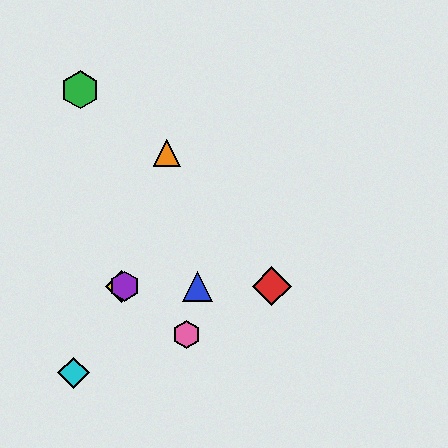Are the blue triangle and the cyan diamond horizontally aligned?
No, the blue triangle is at y≈286 and the cyan diamond is at y≈373.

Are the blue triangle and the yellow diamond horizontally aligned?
Yes, both are at y≈286.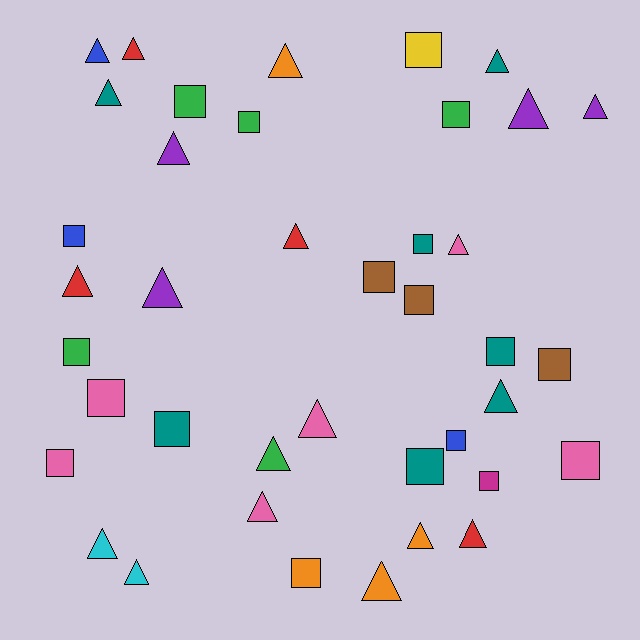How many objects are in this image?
There are 40 objects.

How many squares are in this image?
There are 19 squares.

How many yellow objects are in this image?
There is 1 yellow object.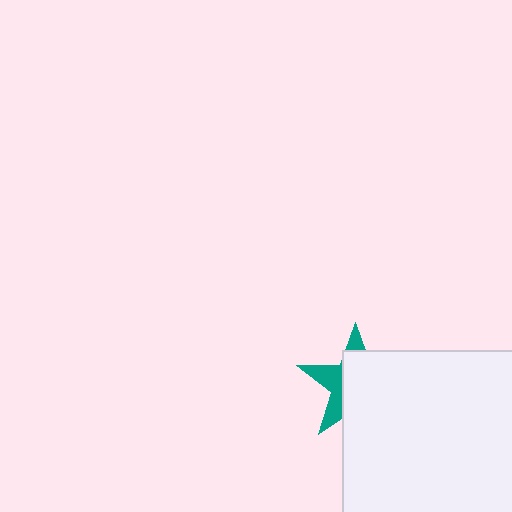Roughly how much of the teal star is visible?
A small part of it is visible (roughly 34%).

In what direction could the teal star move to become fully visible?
The teal star could move toward the upper-left. That would shift it out from behind the white square entirely.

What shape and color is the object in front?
The object in front is a white square.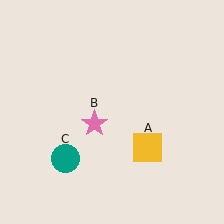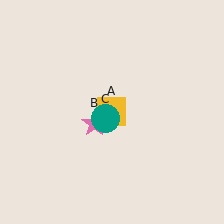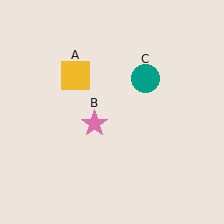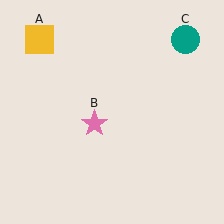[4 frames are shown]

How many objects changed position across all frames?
2 objects changed position: yellow square (object A), teal circle (object C).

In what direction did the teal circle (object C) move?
The teal circle (object C) moved up and to the right.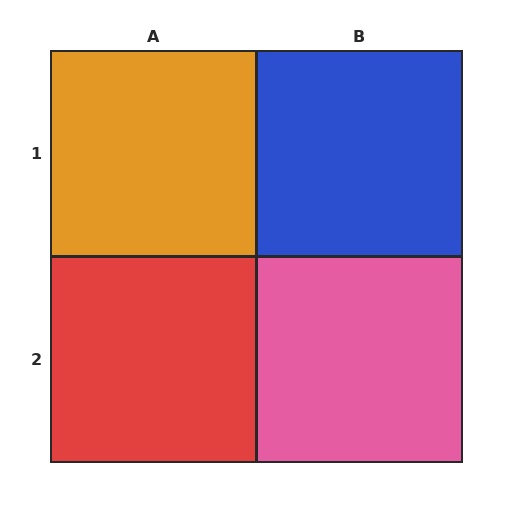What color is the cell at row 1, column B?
Blue.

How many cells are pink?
1 cell is pink.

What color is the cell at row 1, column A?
Orange.